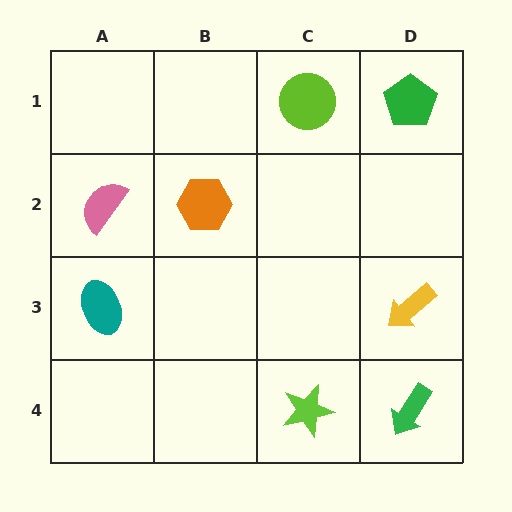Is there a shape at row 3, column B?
No, that cell is empty.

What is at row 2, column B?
An orange hexagon.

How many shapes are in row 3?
2 shapes.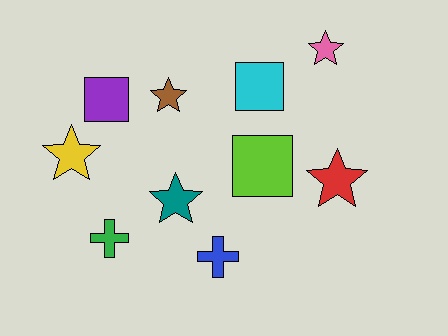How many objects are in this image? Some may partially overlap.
There are 10 objects.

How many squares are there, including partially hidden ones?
There are 3 squares.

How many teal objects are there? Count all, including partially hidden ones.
There is 1 teal object.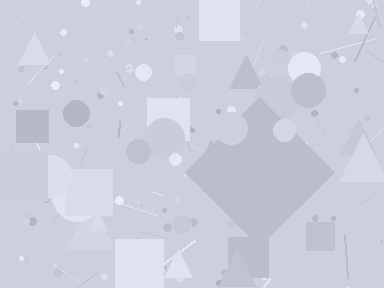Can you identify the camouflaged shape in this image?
The camouflaged shape is a diamond.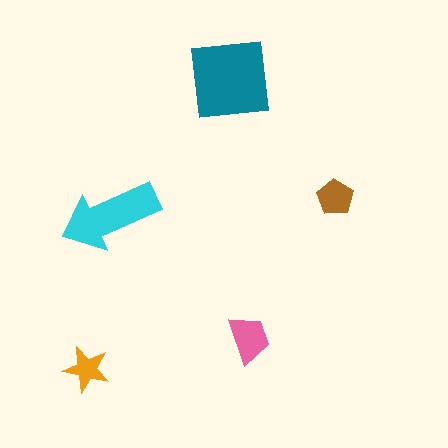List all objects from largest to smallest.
The teal square, the cyan arrow, the pink trapezoid, the brown pentagon, the orange star.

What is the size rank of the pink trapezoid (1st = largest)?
3rd.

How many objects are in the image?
There are 5 objects in the image.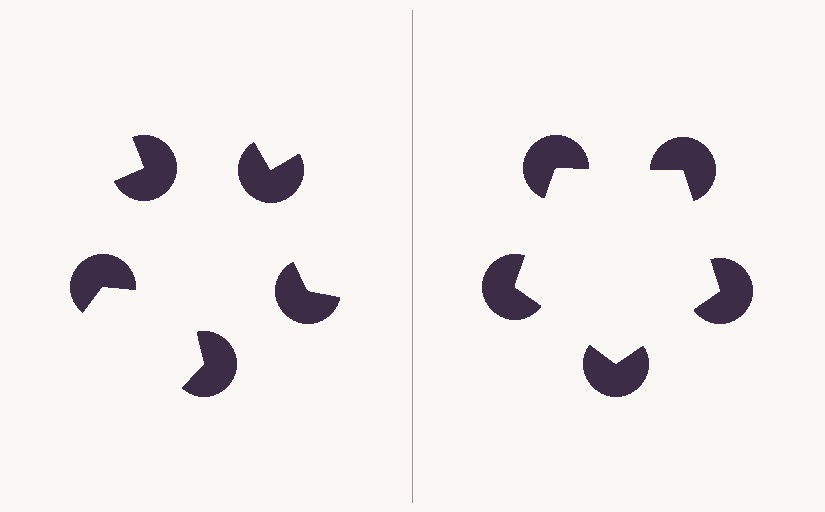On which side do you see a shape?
An illusory pentagon appears on the right side. On the left side the wedge cuts are rotated, so no coherent shape forms.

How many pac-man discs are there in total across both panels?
10 — 5 on each side.